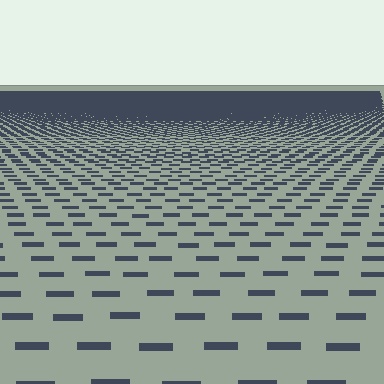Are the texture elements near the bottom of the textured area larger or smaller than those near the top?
Larger. Near the bottom, elements are closer to the viewer and appear at a bigger on-screen size.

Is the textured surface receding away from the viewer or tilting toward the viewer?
The surface is receding away from the viewer. Texture elements get smaller and denser toward the top.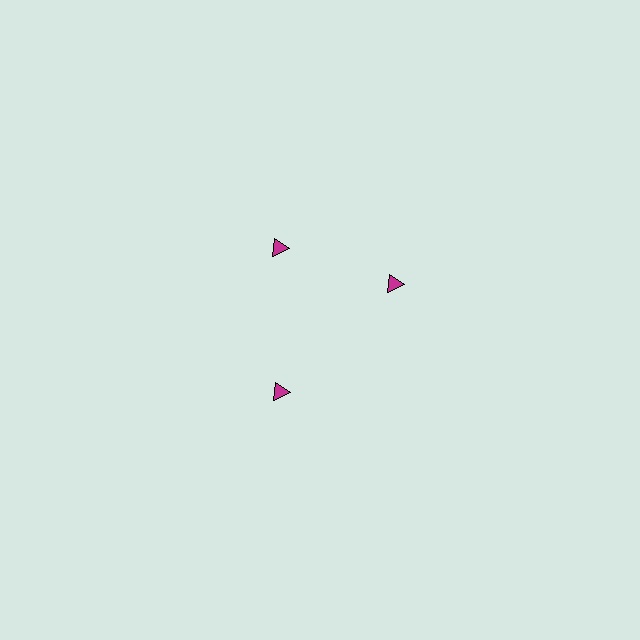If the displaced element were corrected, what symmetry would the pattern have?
It would have 3-fold rotational symmetry — the pattern would map onto itself every 120 degrees.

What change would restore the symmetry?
The symmetry would be restored by rotating it back into even spacing with its neighbors so that all 3 triangles sit at equal angles and equal distance from the center.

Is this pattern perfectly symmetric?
No. The 3 magenta triangles are arranged in a ring, but one element near the 3 o'clock position is rotated out of alignment along the ring, breaking the 3-fold rotational symmetry.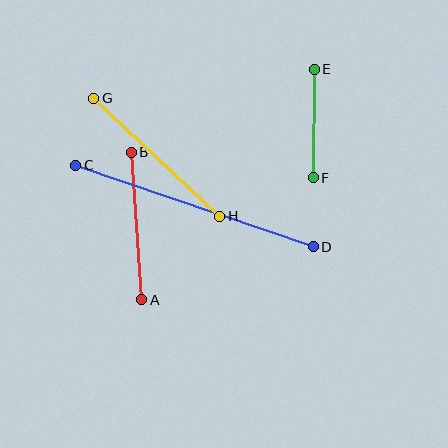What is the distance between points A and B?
The distance is approximately 147 pixels.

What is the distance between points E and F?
The distance is approximately 109 pixels.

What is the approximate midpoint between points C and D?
The midpoint is at approximately (194, 206) pixels.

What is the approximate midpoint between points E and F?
The midpoint is at approximately (314, 123) pixels.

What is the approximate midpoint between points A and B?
The midpoint is at approximately (137, 226) pixels.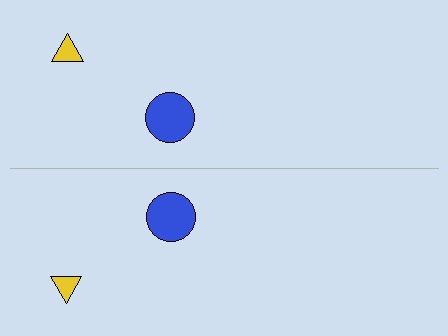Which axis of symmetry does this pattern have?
The pattern has a horizontal axis of symmetry running through the center of the image.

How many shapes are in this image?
There are 4 shapes in this image.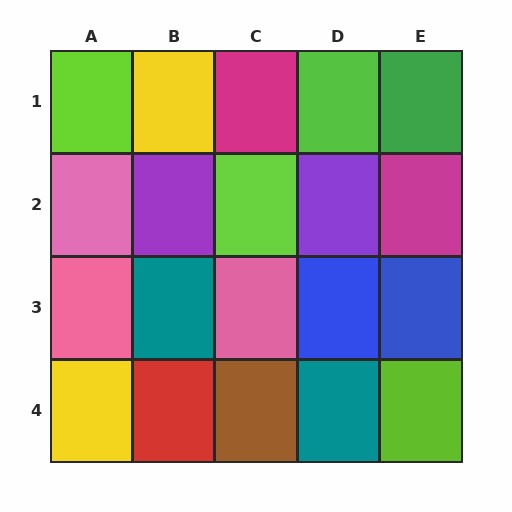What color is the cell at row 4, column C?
Brown.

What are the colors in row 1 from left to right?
Lime, yellow, magenta, lime, green.